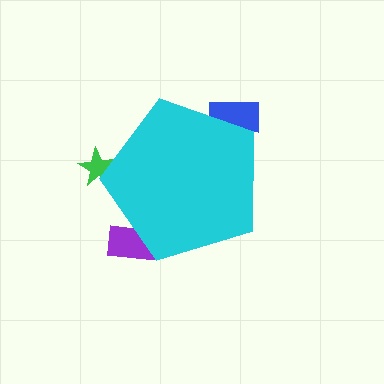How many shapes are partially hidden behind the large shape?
3 shapes are partially hidden.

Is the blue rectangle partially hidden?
Yes, the blue rectangle is partially hidden behind the cyan pentagon.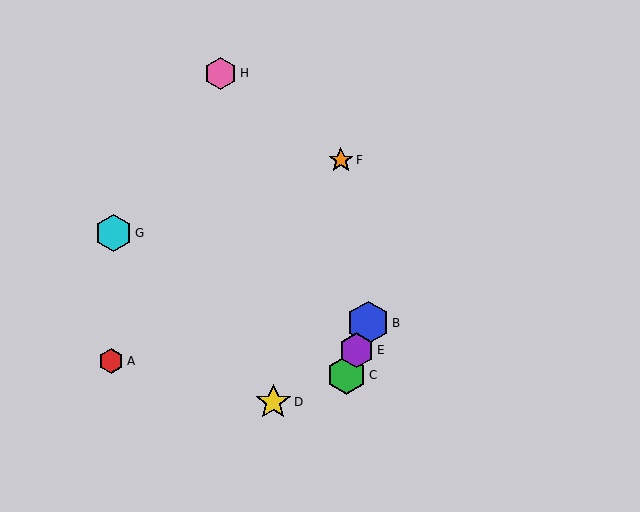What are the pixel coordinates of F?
Object F is at (341, 160).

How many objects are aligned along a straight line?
3 objects (B, C, E) are aligned along a straight line.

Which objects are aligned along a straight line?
Objects B, C, E are aligned along a straight line.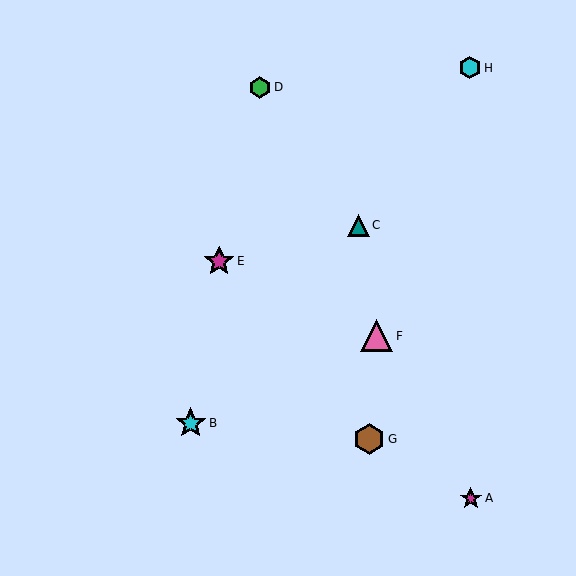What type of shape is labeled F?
Shape F is a pink triangle.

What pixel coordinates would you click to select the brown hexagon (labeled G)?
Click at (369, 439) to select the brown hexagon G.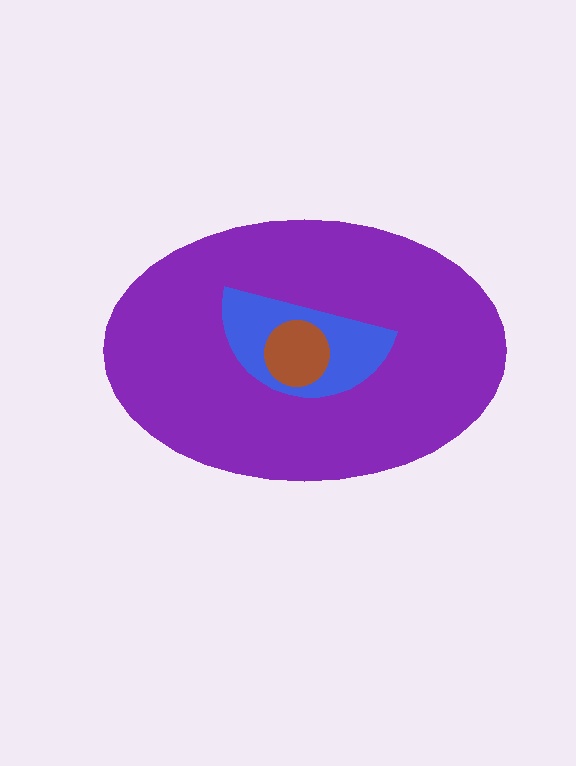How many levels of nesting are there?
3.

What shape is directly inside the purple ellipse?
The blue semicircle.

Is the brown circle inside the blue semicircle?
Yes.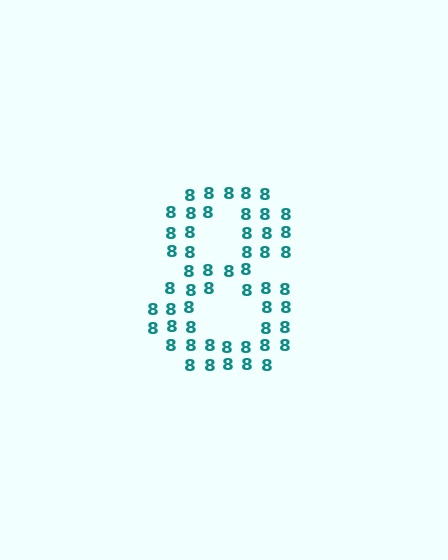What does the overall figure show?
The overall figure shows the digit 8.